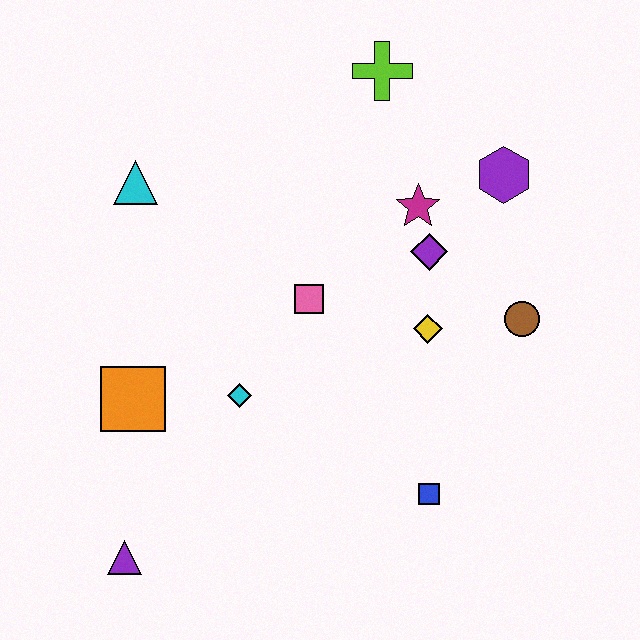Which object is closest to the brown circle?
The yellow diamond is closest to the brown circle.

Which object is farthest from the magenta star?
The purple triangle is farthest from the magenta star.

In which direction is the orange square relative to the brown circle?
The orange square is to the left of the brown circle.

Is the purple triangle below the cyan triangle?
Yes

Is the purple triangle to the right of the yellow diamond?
No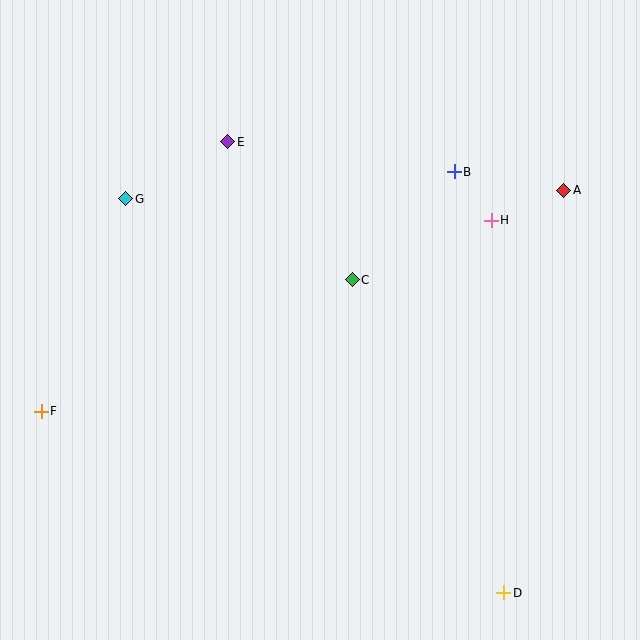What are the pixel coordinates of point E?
Point E is at (228, 142).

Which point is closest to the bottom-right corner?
Point D is closest to the bottom-right corner.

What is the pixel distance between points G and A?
The distance between G and A is 438 pixels.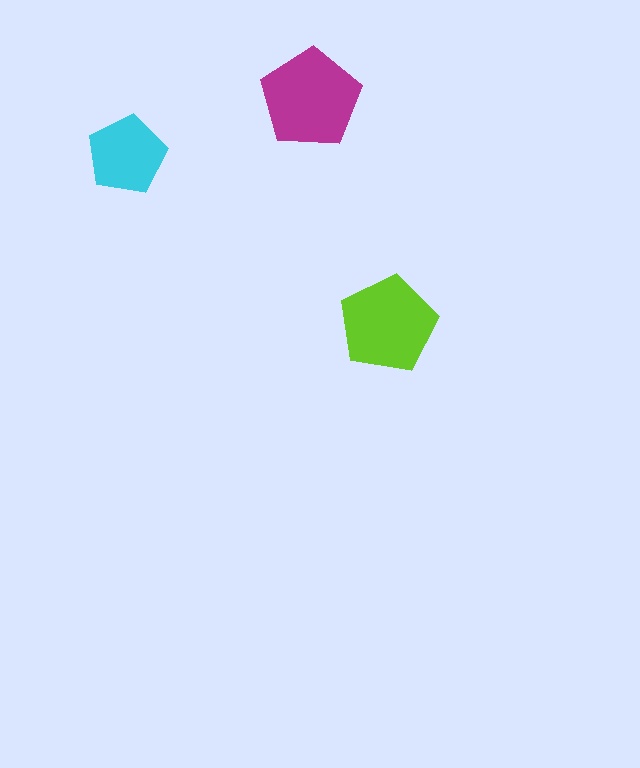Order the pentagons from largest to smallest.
the magenta one, the lime one, the cyan one.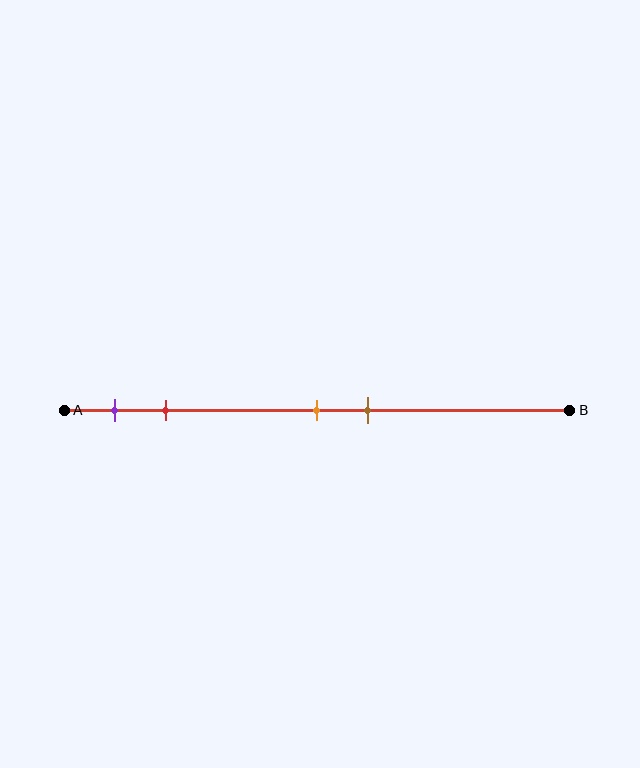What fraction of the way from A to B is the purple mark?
The purple mark is approximately 10% (0.1) of the way from A to B.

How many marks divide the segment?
There are 4 marks dividing the segment.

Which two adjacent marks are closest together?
The orange and brown marks are the closest adjacent pair.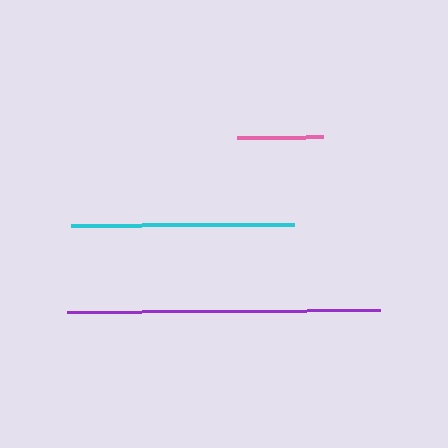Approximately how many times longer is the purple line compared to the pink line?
The purple line is approximately 3.7 times the length of the pink line.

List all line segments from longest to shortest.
From longest to shortest: purple, cyan, pink.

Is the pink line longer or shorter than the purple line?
The purple line is longer than the pink line.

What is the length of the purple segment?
The purple segment is approximately 313 pixels long.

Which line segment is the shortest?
The pink line is the shortest at approximately 85 pixels.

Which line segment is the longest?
The purple line is the longest at approximately 313 pixels.